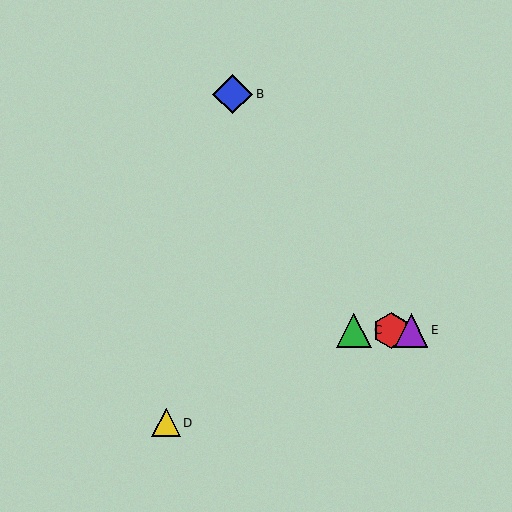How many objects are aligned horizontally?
3 objects (A, C, E) are aligned horizontally.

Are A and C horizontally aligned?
Yes, both are at y≈330.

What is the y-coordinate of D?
Object D is at y≈423.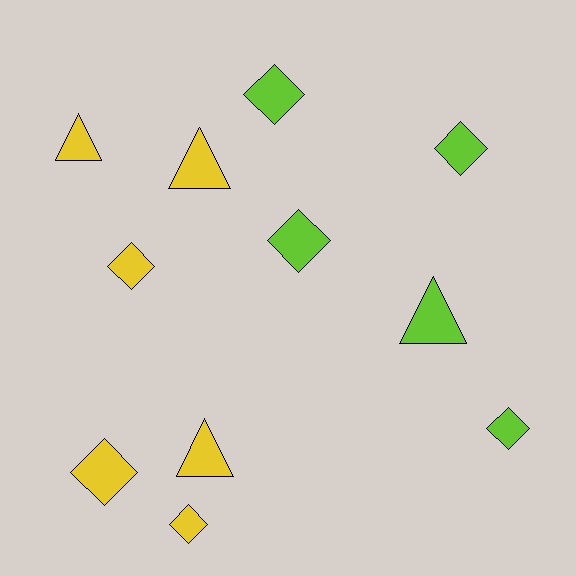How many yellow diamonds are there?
There are 3 yellow diamonds.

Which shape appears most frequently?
Diamond, with 7 objects.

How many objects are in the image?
There are 11 objects.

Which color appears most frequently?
Yellow, with 6 objects.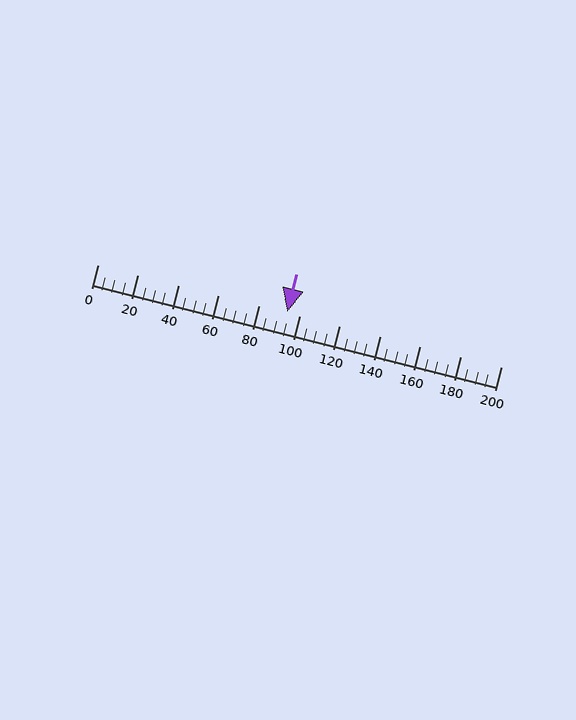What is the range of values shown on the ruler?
The ruler shows values from 0 to 200.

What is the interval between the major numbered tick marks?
The major tick marks are spaced 20 units apart.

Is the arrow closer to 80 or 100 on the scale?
The arrow is closer to 100.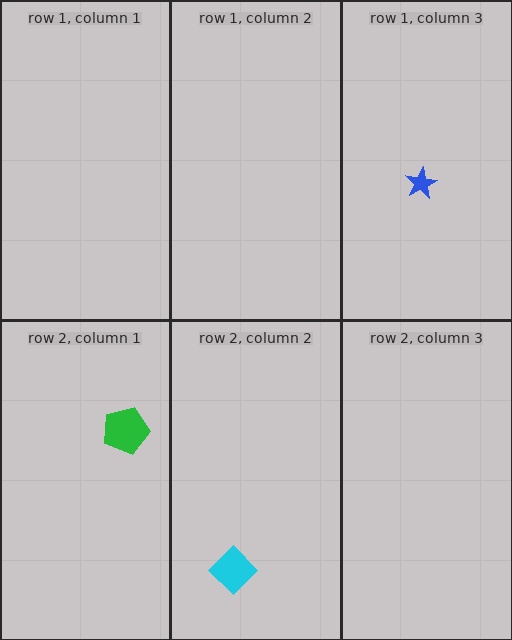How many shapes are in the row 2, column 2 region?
1.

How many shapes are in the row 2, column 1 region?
1.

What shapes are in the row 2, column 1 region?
The green pentagon.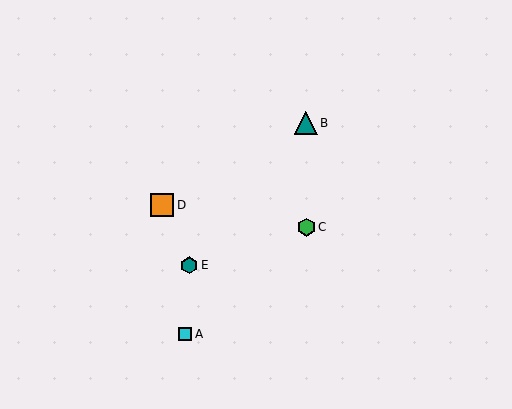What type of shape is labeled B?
Shape B is a teal triangle.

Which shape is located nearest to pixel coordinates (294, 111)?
The teal triangle (labeled B) at (306, 123) is nearest to that location.